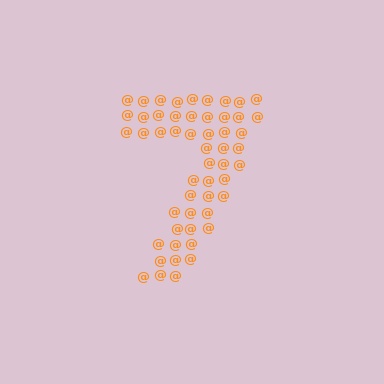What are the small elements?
The small elements are at signs.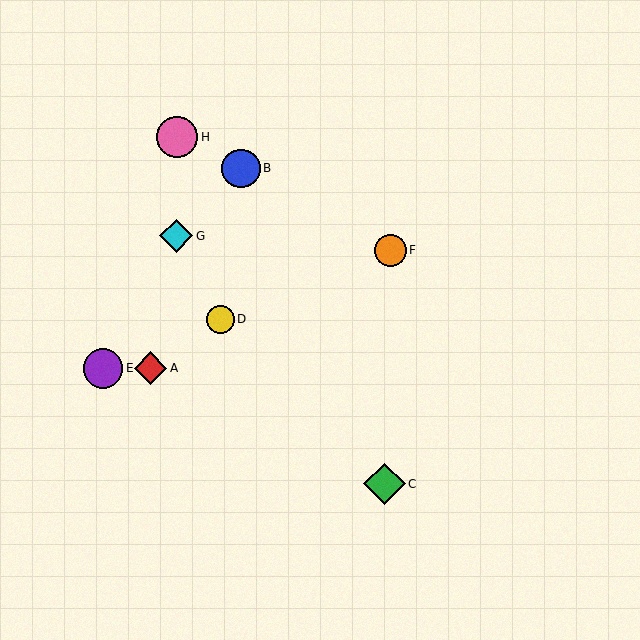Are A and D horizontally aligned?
No, A is at y≈368 and D is at y≈319.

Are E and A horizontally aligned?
Yes, both are at y≈368.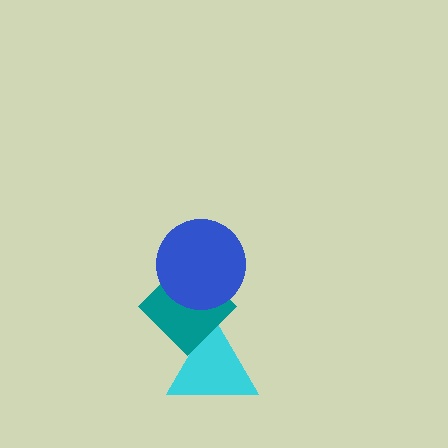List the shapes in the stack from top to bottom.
From top to bottom: the blue circle, the teal diamond, the cyan triangle.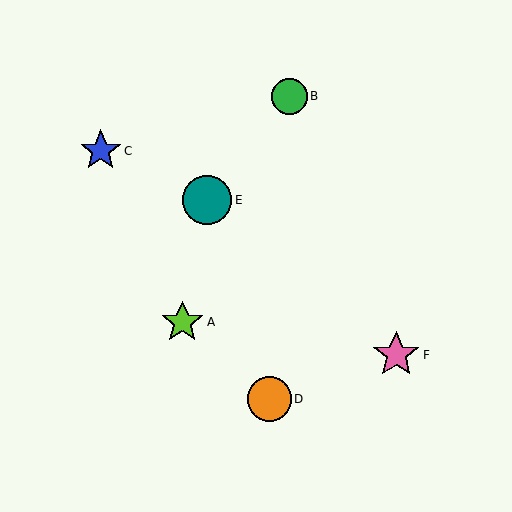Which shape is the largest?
The teal circle (labeled E) is the largest.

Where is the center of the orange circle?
The center of the orange circle is at (269, 399).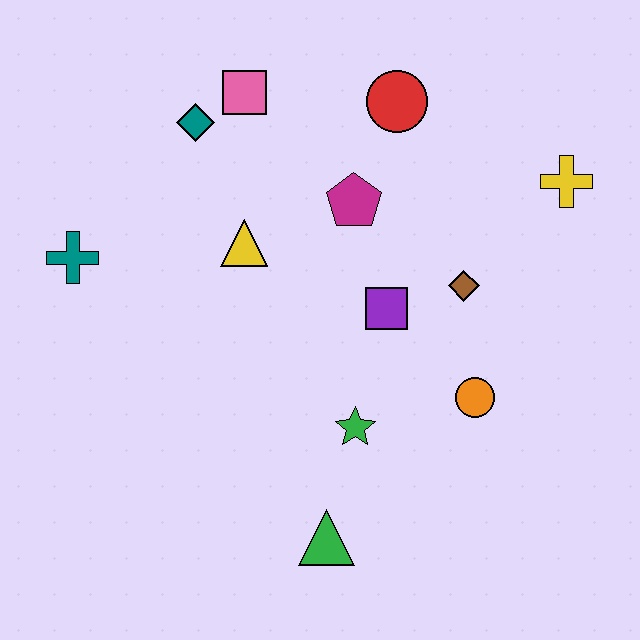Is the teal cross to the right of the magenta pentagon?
No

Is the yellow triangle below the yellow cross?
Yes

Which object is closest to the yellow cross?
The brown diamond is closest to the yellow cross.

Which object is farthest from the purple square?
The teal cross is farthest from the purple square.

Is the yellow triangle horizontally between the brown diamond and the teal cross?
Yes